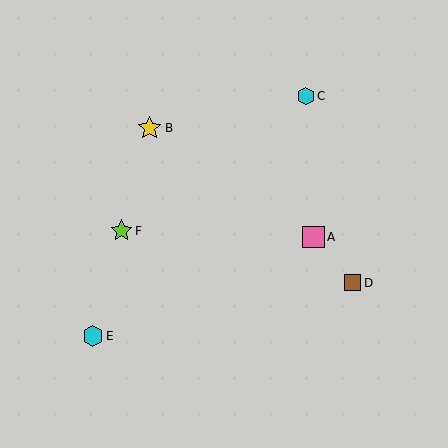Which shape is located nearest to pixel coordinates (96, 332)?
The cyan hexagon (labeled E) at (93, 336) is nearest to that location.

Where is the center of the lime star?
The center of the lime star is at (121, 231).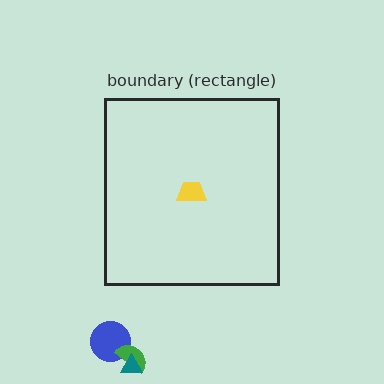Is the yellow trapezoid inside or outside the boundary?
Inside.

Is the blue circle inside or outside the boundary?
Outside.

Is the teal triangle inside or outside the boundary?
Outside.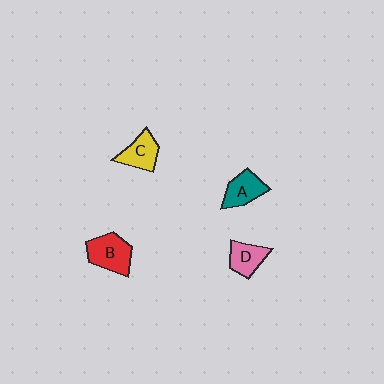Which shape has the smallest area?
Shape D (pink).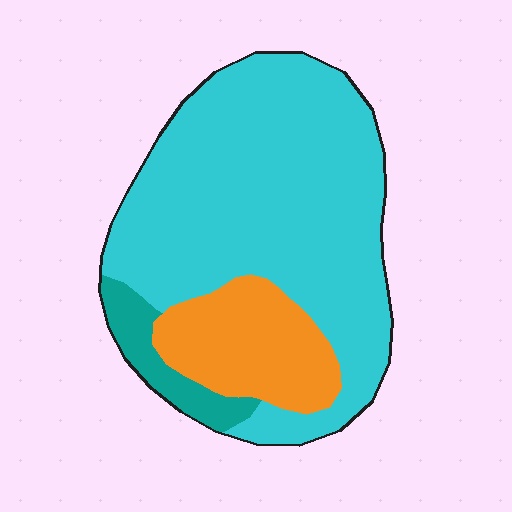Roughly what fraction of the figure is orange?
Orange covers 20% of the figure.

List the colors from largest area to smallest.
From largest to smallest: cyan, orange, teal.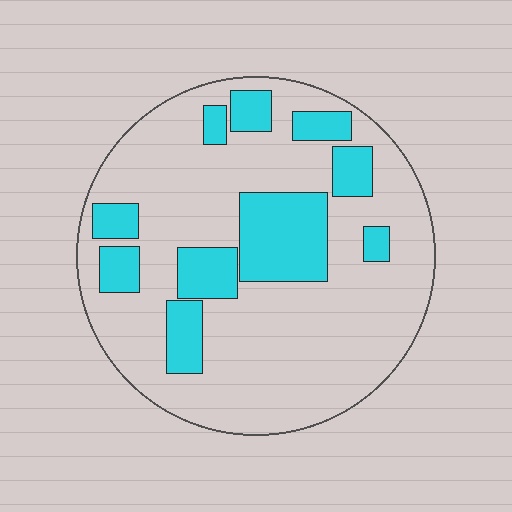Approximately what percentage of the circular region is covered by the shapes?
Approximately 25%.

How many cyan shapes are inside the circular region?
10.